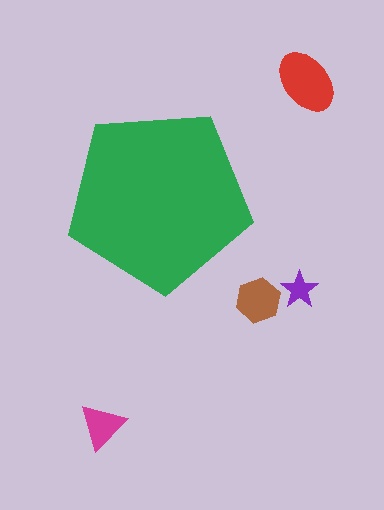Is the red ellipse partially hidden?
No, the red ellipse is fully visible.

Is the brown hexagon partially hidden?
No, the brown hexagon is fully visible.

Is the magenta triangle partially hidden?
No, the magenta triangle is fully visible.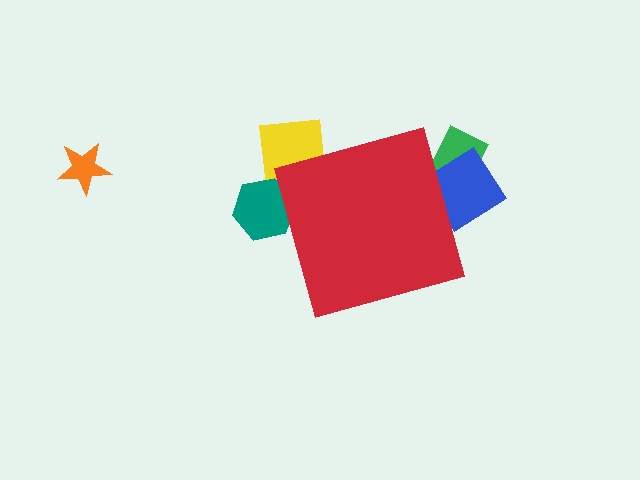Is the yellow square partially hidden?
Yes, the yellow square is partially hidden behind the red diamond.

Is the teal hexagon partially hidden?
Yes, the teal hexagon is partially hidden behind the red diamond.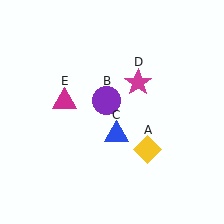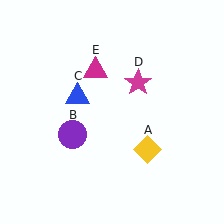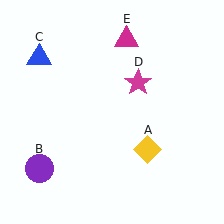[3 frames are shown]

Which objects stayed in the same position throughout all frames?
Yellow diamond (object A) and magenta star (object D) remained stationary.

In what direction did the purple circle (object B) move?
The purple circle (object B) moved down and to the left.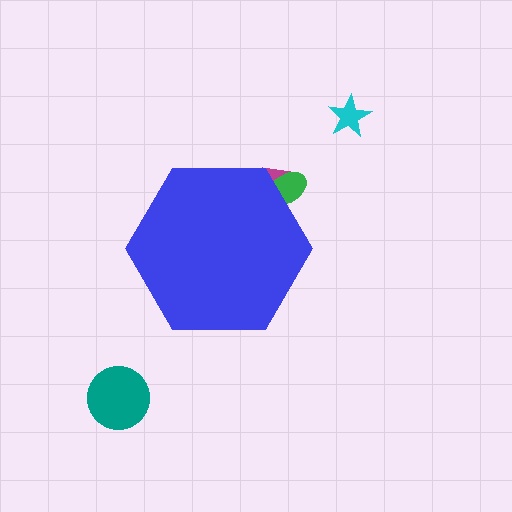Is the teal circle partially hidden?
No, the teal circle is fully visible.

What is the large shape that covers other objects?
A blue hexagon.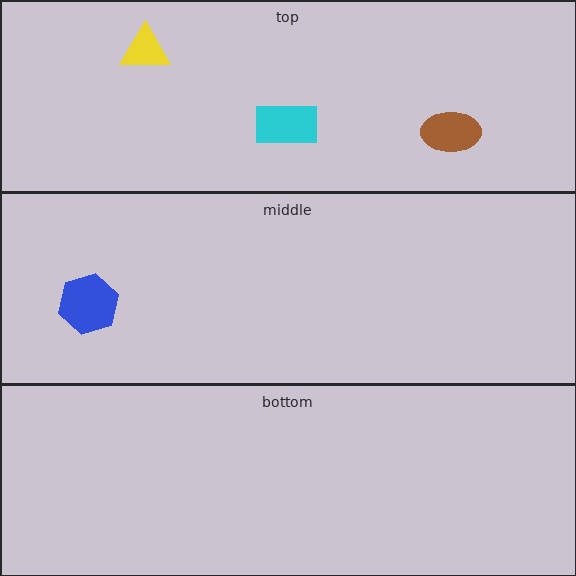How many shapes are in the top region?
3.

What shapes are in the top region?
The brown ellipse, the yellow triangle, the cyan rectangle.